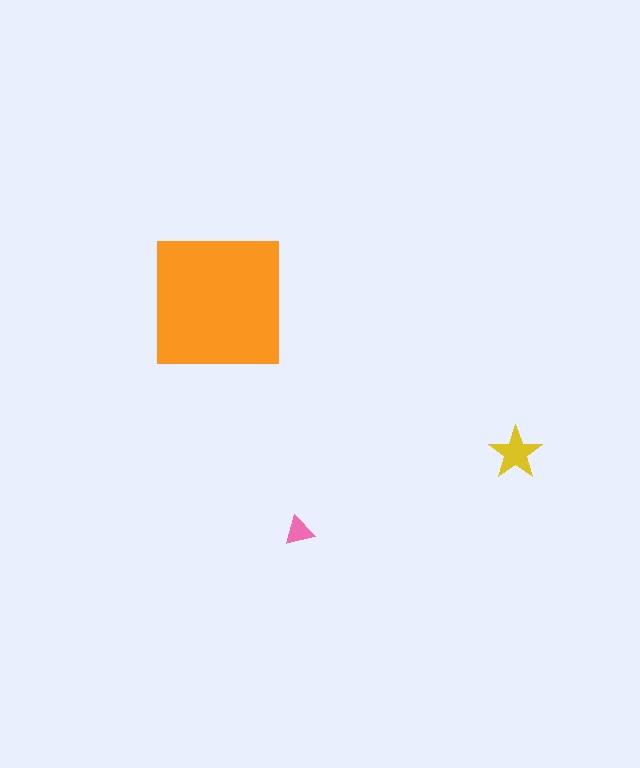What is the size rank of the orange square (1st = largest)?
1st.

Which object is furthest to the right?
The yellow star is rightmost.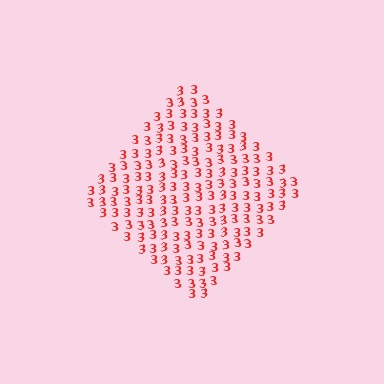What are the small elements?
The small elements are digit 3's.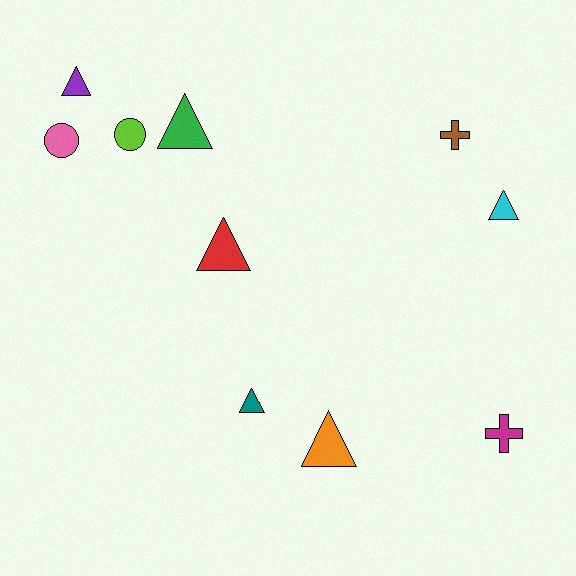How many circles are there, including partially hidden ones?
There are 2 circles.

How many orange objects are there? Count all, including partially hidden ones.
There is 1 orange object.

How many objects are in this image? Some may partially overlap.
There are 10 objects.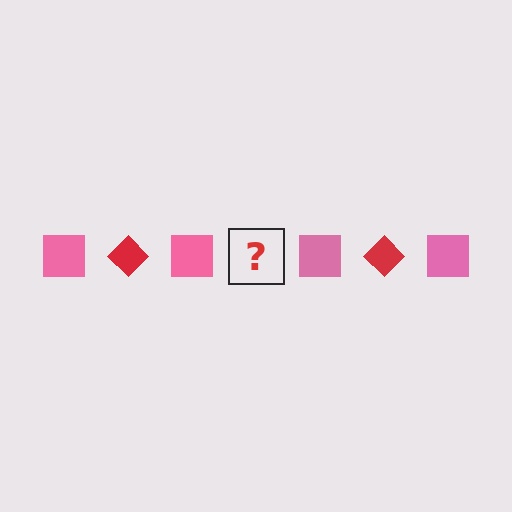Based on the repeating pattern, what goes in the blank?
The blank should be a red diamond.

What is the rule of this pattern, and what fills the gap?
The rule is that the pattern alternates between pink square and red diamond. The gap should be filled with a red diamond.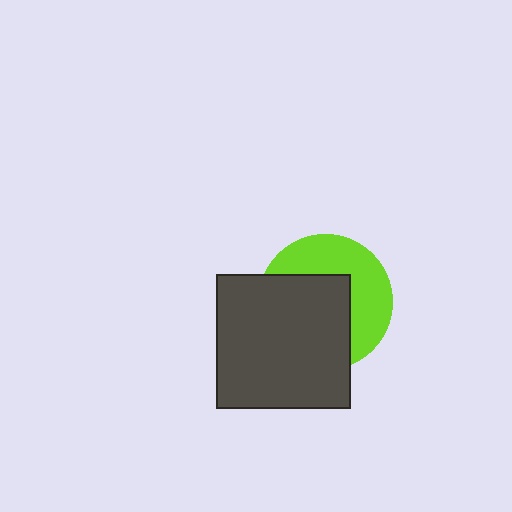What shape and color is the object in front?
The object in front is a dark gray rectangle.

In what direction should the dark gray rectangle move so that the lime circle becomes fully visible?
The dark gray rectangle should move toward the lower-left. That is the shortest direction to clear the overlap and leave the lime circle fully visible.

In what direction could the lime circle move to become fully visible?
The lime circle could move toward the upper-right. That would shift it out from behind the dark gray rectangle entirely.